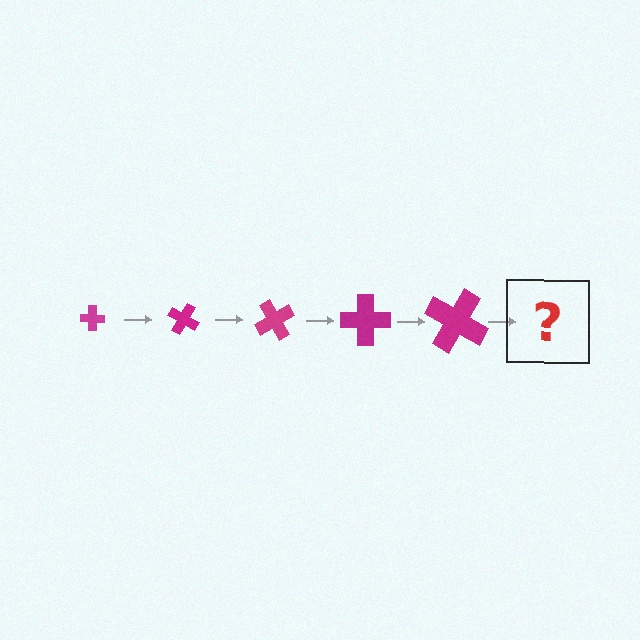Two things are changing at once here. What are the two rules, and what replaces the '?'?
The two rules are that the cross grows larger each step and it rotates 30 degrees each step. The '?' should be a cross, larger than the previous one and rotated 150 degrees from the start.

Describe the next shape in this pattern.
It should be a cross, larger than the previous one and rotated 150 degrees from the start.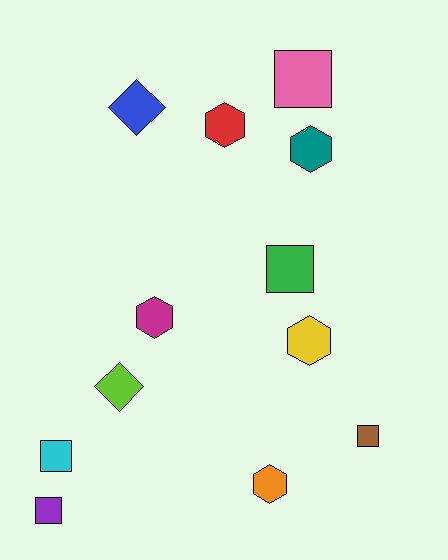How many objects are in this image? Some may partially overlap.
There are 12 objects.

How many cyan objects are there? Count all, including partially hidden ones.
There is 1 cyan object.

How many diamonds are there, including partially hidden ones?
There are 2 diamonds.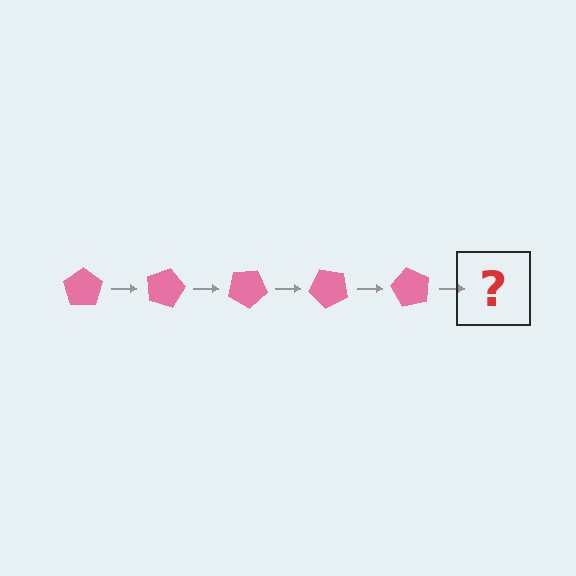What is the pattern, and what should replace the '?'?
The pattern is that the pentagon rotates 15 degrees each step. The '?' should be a pink pentagon rotated 75 degrees.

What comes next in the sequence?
The next element should be a pink pentagon rotated 75 degrees.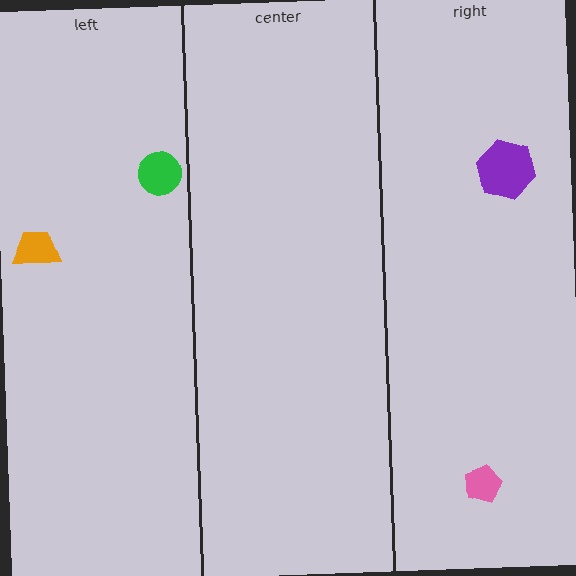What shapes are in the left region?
The orange trapezoid, the green circle.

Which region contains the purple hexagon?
The right region.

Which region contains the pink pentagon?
The right region.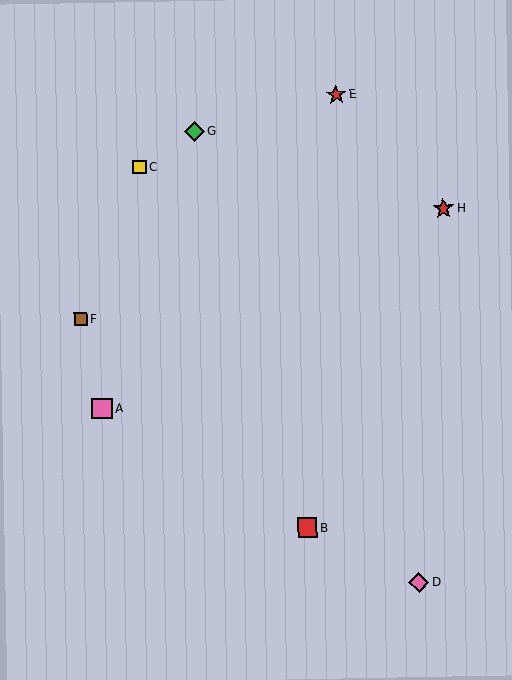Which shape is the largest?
The pink diamond (labeled D) is the largest.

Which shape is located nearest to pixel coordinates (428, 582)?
The pink diamond (labeled D) at (419, 583) is nearest to that location.